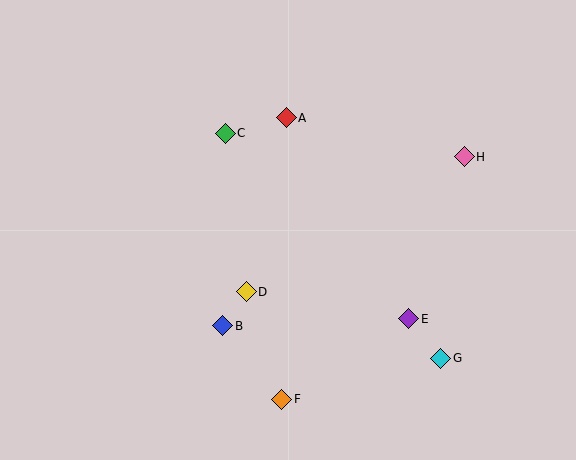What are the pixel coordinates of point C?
Point C is at (225, 133).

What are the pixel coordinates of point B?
Point B is at (223, 326).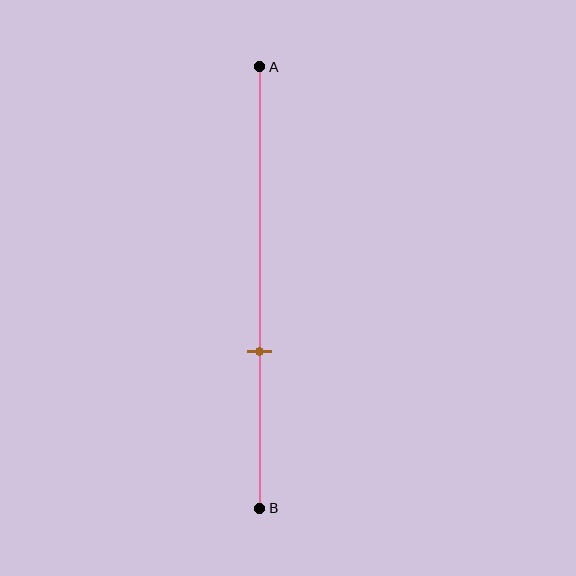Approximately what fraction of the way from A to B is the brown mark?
The brown mark is approximately 65% of the way from A to B.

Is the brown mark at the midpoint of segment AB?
No, the mark is at about 65% from A, not at the 50% midpoint.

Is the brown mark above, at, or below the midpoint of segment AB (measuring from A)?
The brown mark is below the midpoint of segment AB.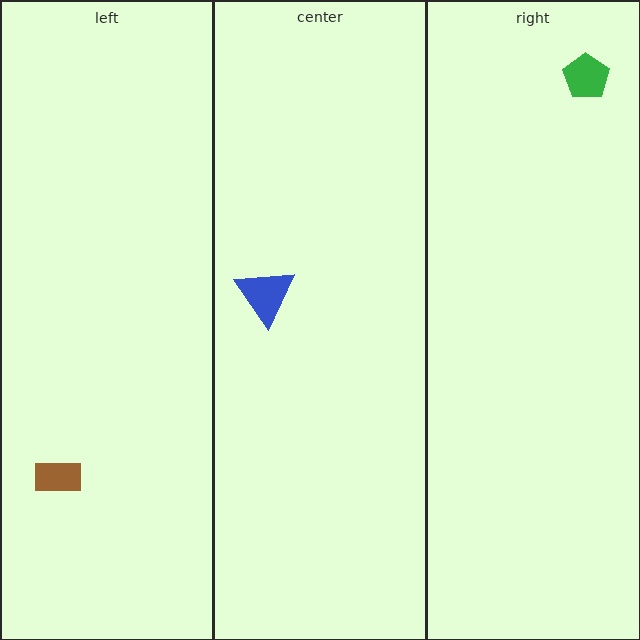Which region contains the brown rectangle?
The left region.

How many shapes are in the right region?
1.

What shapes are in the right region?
The green pentagon.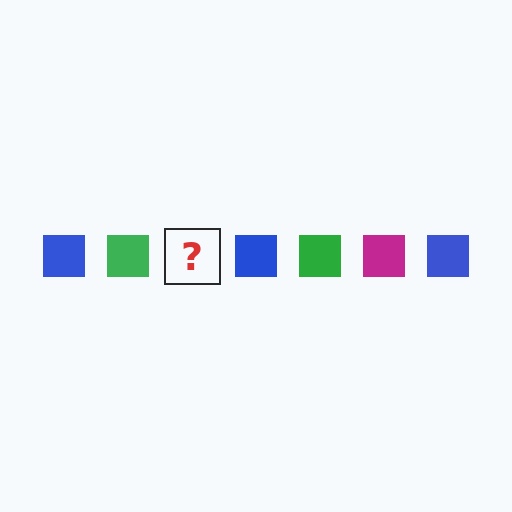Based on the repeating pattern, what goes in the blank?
The blank should be a magenta square.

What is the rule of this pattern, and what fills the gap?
The rule is that the pattern cycles through blue, green, magenta squares. The gap should be filled with a magenta square.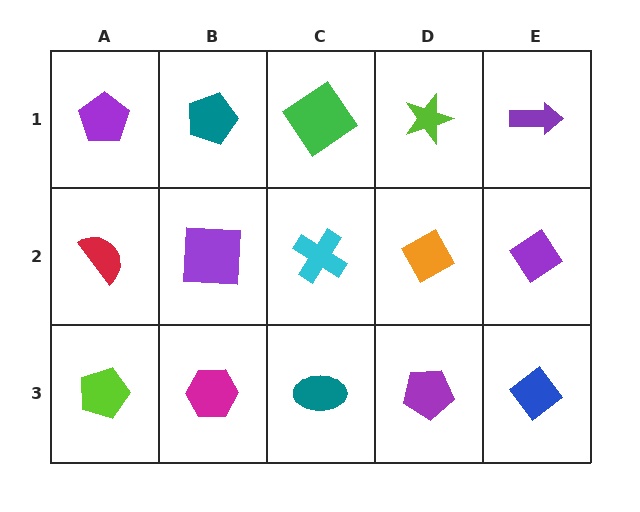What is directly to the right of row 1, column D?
A purple arrow.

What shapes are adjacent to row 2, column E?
A purple arrow (row 1, column E), a blue diamond (row 3, column E), an orange diamond (row 2, column D).